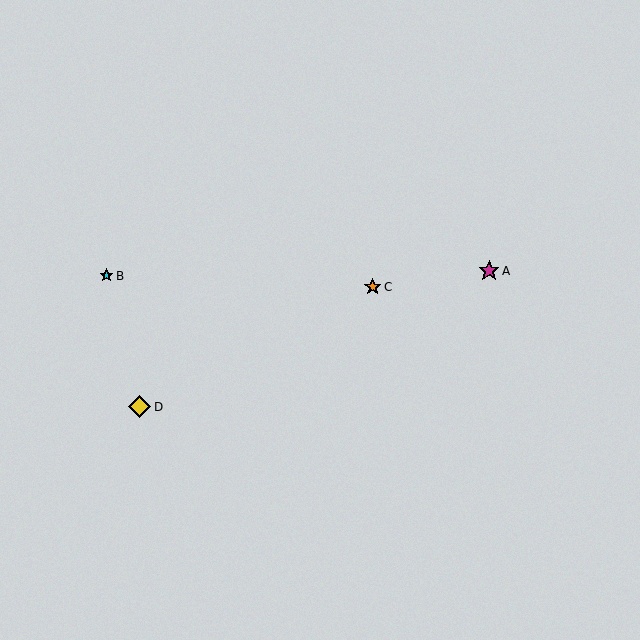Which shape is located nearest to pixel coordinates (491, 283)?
The magenta star (labeled A) at (489, 271) is nearest to that location.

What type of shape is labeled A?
Shape A is a magenta star.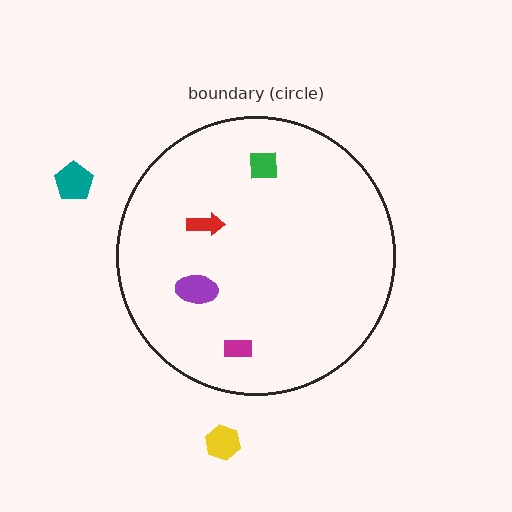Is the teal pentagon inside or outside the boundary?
Outside.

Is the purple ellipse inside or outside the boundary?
Inside.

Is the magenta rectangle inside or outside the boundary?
Inside.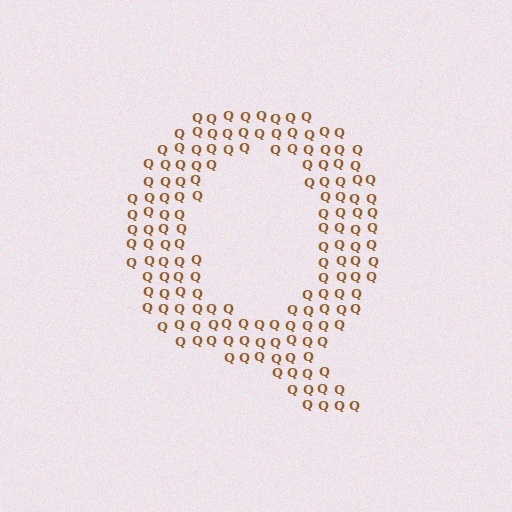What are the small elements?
The small elements are letter Q's.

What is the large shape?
The large shape is the letter Q.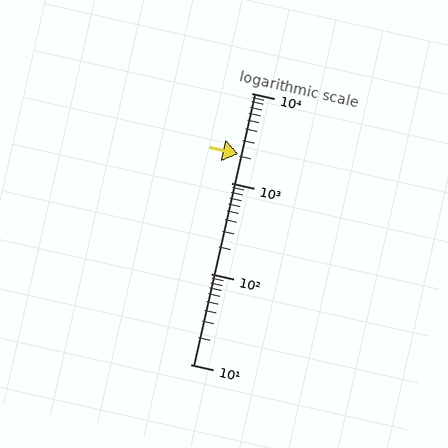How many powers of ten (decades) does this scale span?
The scale spans 3 decades, from 10 to 10000.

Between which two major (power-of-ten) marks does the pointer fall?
The pointer is between 1000 and 10000.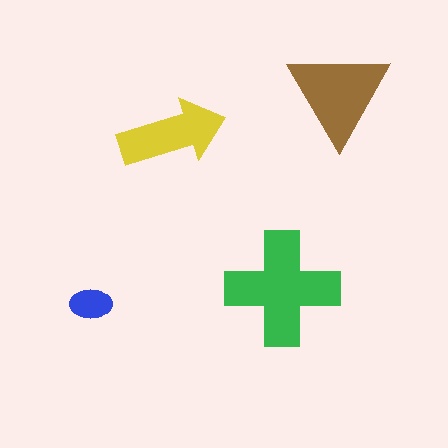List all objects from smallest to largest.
The blue ellipse, the yellow arrow, the brown triangle, the green cross.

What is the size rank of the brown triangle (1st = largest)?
2nd.